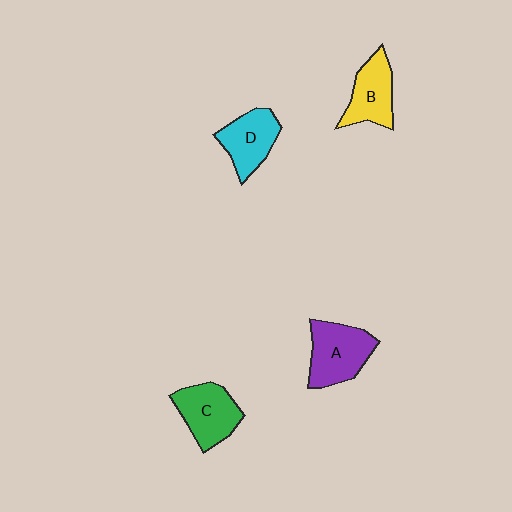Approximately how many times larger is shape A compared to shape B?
Approximately 1.2 times.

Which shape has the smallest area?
Shape B (yellow).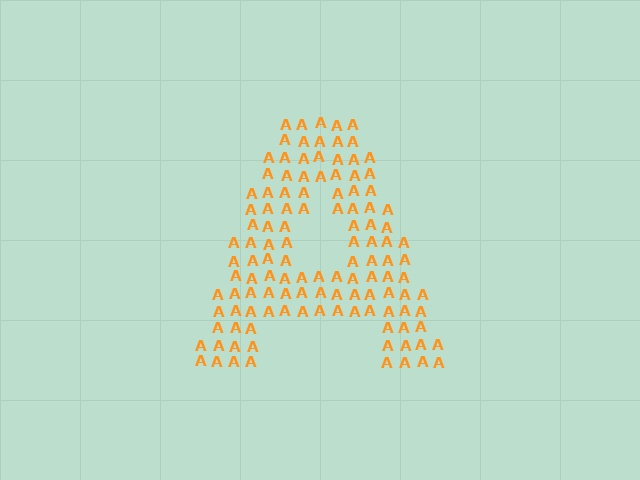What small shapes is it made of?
It is made of small letter A's.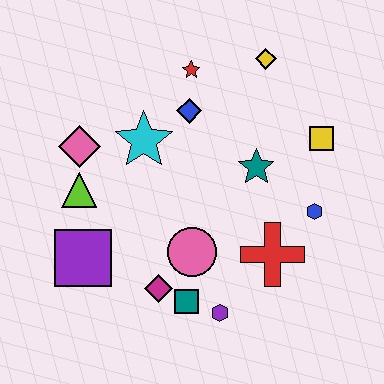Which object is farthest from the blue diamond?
The purple hexagon is farthest from the blue diamond.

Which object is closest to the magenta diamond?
The teal square is closest to the magenta diamond.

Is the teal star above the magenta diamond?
Yes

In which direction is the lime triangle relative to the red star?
The lime triangle is below the red star.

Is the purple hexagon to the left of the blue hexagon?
Yes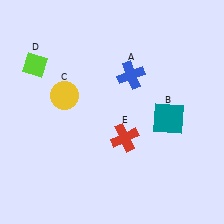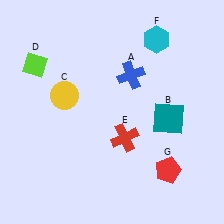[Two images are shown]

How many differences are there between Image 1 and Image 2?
There are 2 differences between the two images.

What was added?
A cyan hexagon (F), a red pentagon (G) were added in Image 2.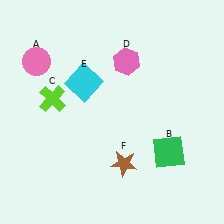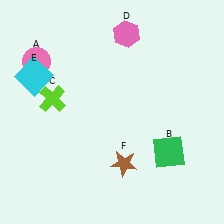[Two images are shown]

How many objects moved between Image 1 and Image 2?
2 objects moved between the two images.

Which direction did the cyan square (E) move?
The cyan square (E) moved left.